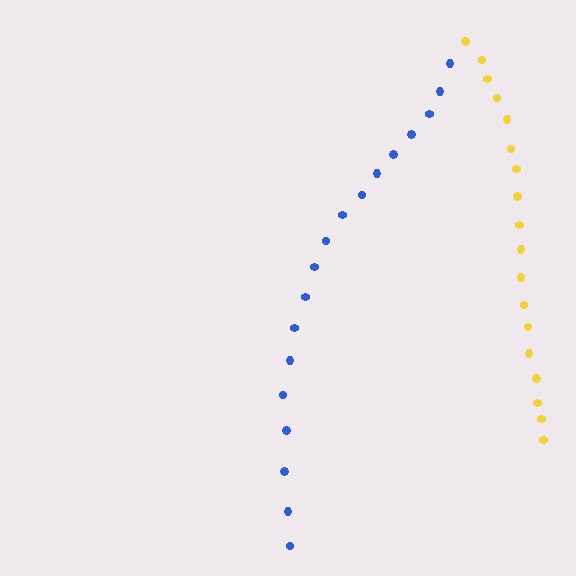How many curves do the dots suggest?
There are 2 distinct paths.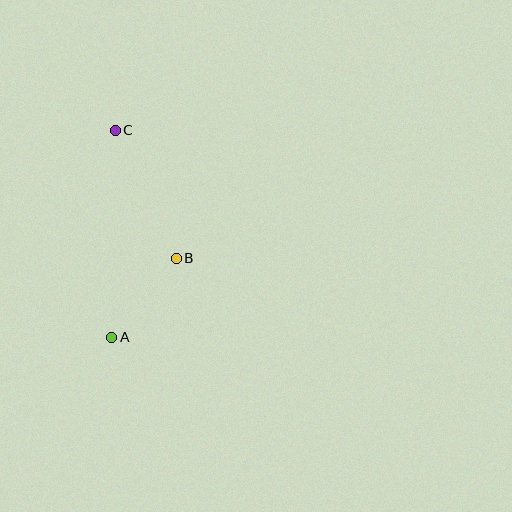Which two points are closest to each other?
Points A and B are closest to each other.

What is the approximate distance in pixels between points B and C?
The distance between B and C is approximately 142 pixels.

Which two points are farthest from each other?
Points A and C are farthest from each other.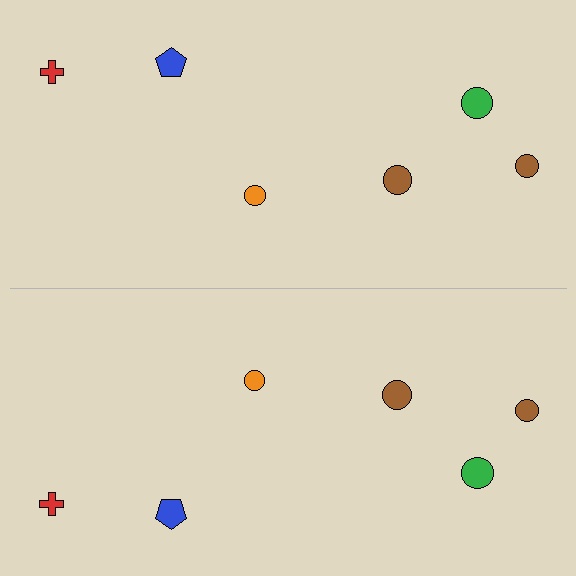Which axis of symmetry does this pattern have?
The pattern has a horizontal axis of symmetry running through the center of the image.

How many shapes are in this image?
There are 12 shapes in this image.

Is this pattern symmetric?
Yes, this pattern has bilateral (reflection) symmetry.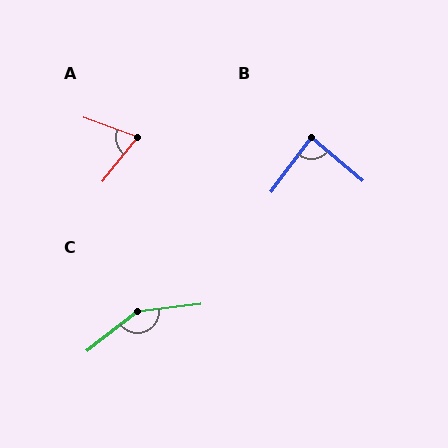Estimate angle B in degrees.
Approximately 86 degrees.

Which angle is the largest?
C, at approximately 149 degrees.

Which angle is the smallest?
A, at approximately 71 degrees.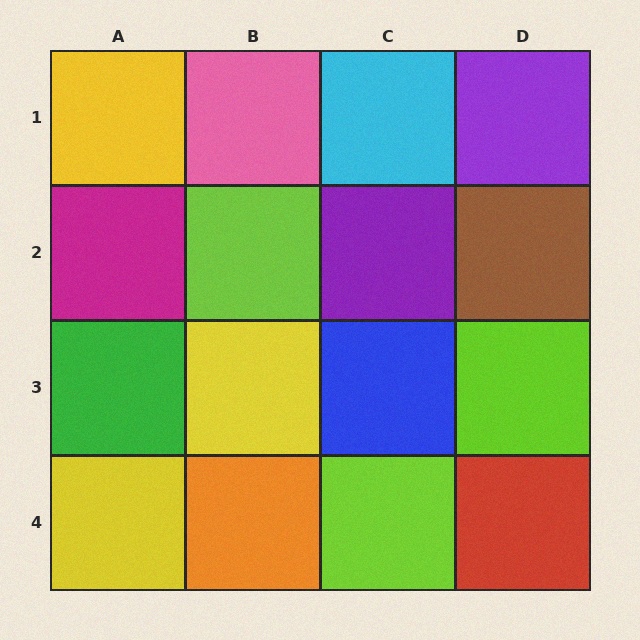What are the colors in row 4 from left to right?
Yellow, orange, lime, red.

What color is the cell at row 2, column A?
Magenta.